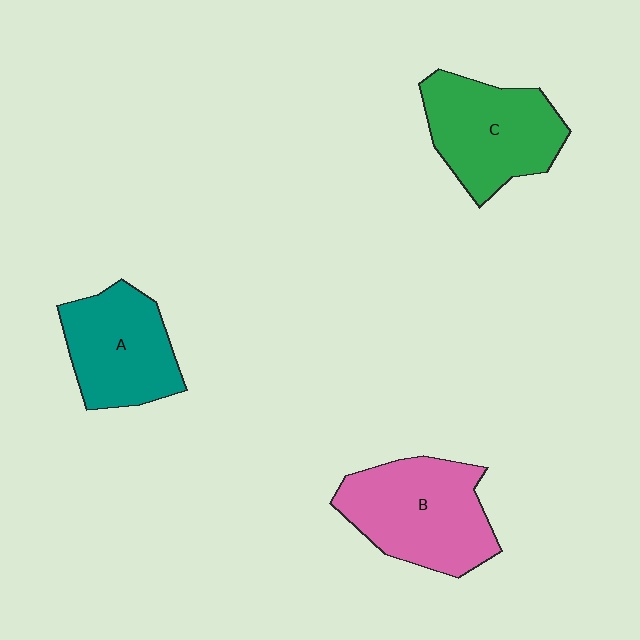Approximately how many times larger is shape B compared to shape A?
Approximately 1.2 times.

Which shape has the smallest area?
Shape A (teal).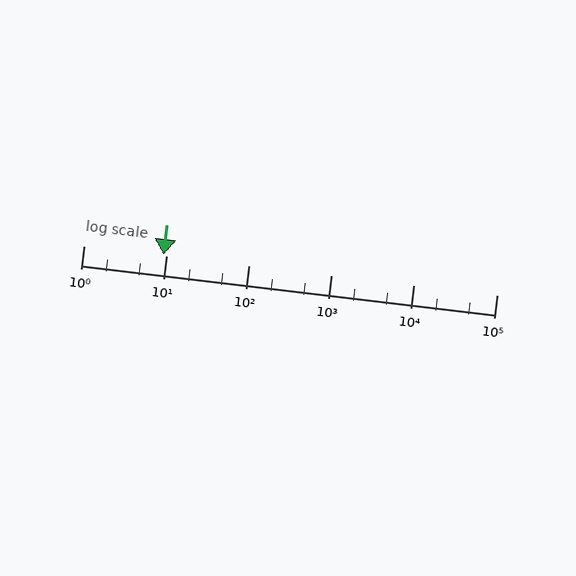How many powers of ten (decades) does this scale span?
The scale spans 5 decades, from 1 to 100000.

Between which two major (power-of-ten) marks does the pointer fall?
The pointer is between 1 and 10.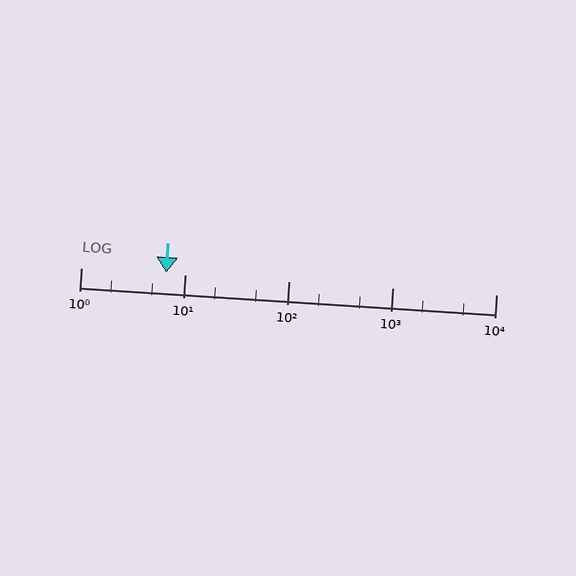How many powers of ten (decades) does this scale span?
The scale spans 4 decades, from 1 to 10000.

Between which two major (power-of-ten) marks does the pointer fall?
The pointer is between 1 and 10.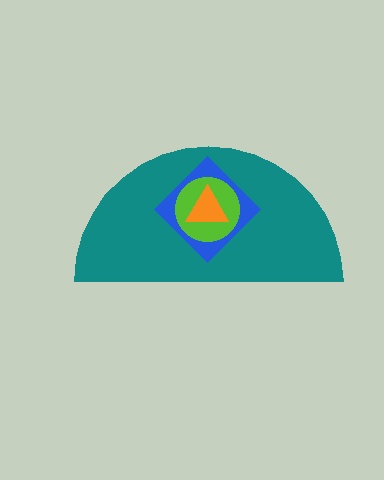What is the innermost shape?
The orange triangle.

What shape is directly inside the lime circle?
The orange triangle.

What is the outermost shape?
The teal semicircle.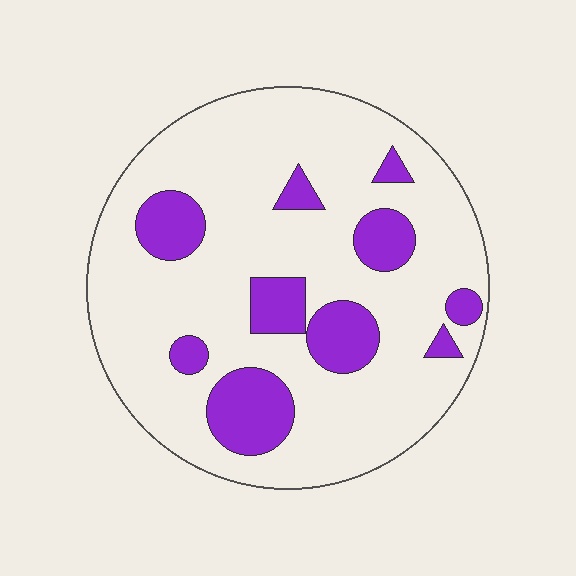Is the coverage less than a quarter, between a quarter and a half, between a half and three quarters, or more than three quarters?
Less than a quarter.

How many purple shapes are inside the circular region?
10.